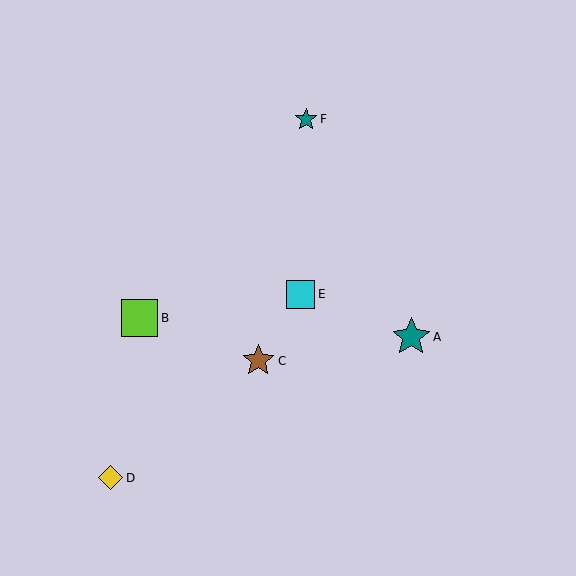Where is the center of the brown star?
The center of the brown star is at (258, 361).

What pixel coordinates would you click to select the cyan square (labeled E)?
Click at (301, 294) to select the cyan square E.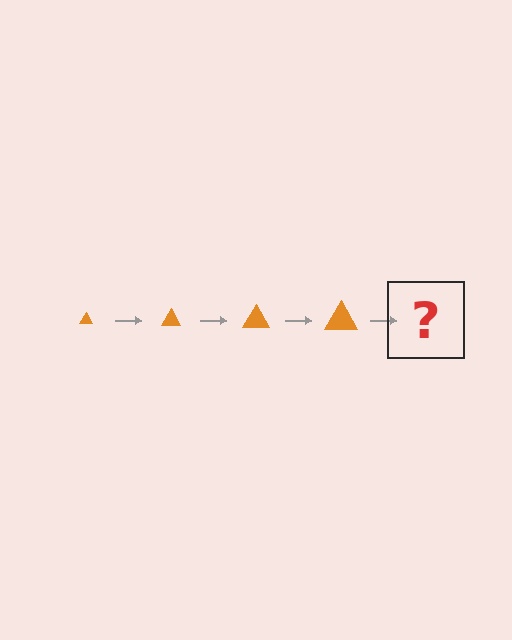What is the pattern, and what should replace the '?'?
The pattern is that the triangle gets progressively larger each step. The '?' should be an orange triangle, larger than the previous one.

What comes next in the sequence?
The next element should be an orange triangle, larger than the previous one.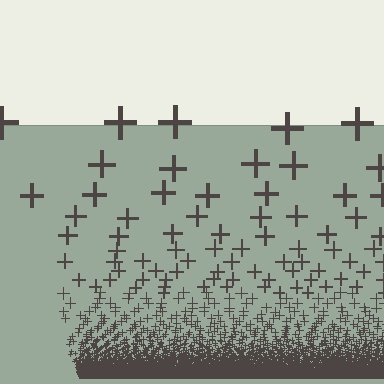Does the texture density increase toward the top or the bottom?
Density increases toward the bottom.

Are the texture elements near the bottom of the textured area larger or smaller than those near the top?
Smaller. The gradient is inverted — elements near the bottom are smaller and denser.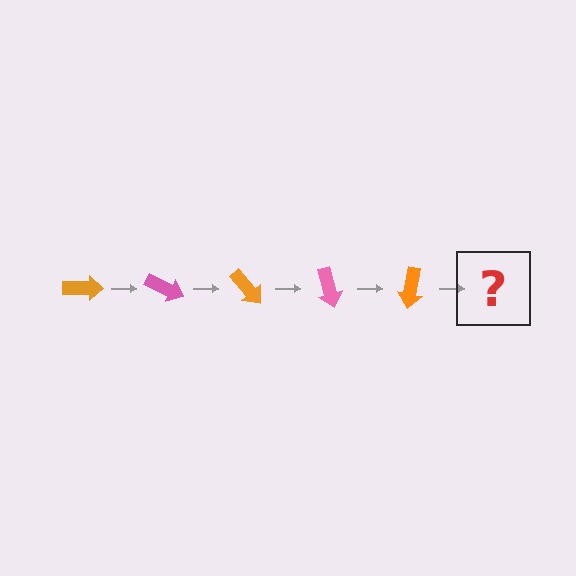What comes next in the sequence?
The next element should be a pink arrow, rotated 125 degrees from the start.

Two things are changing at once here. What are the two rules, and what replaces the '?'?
The two rules are that it rotates 25 degrees each step and the color cycles through orange and pink. The '?' should be a pink arrow, rotated 125 degrees from the start.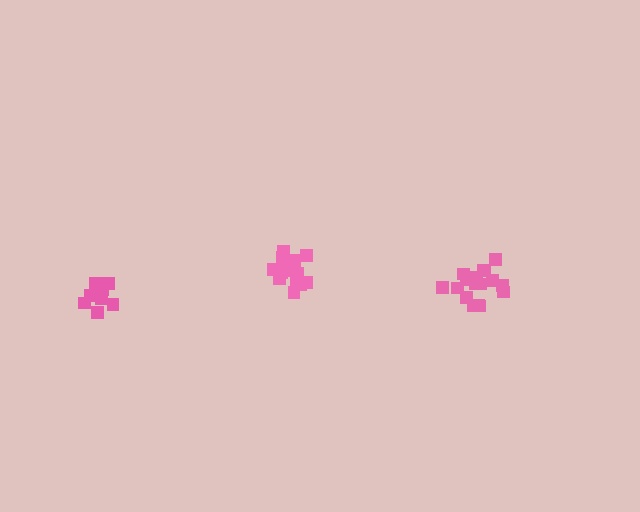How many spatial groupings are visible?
There are 3 spatial groupings.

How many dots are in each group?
Group 1: 11 dots, Group 2: 17 dots, Group 3: 15 dots (43 total).